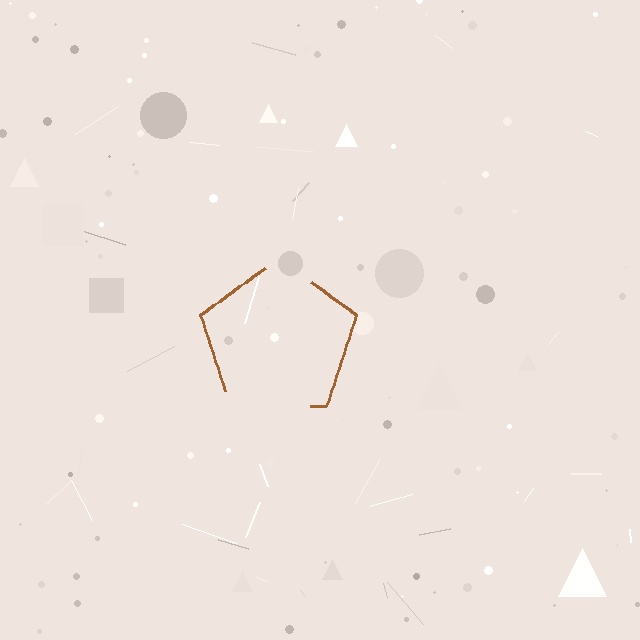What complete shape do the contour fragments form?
The contour fragments form a pentagon.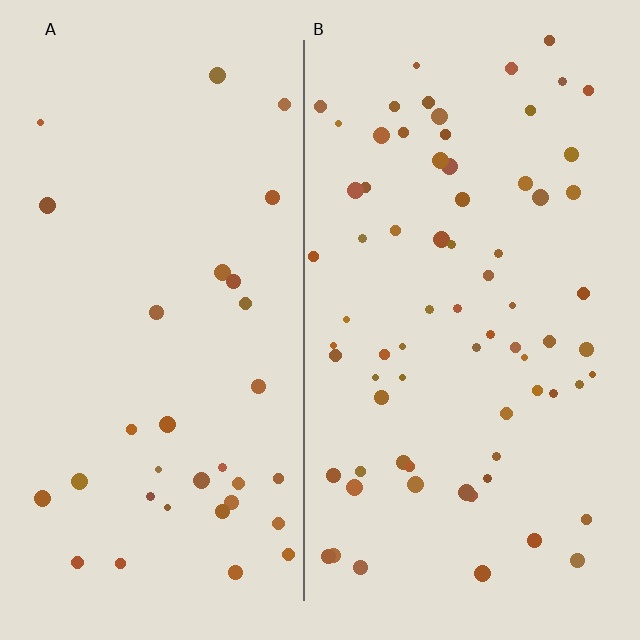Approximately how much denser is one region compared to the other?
Approximately 2.2× — region B over region A.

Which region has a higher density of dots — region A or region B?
B (the right).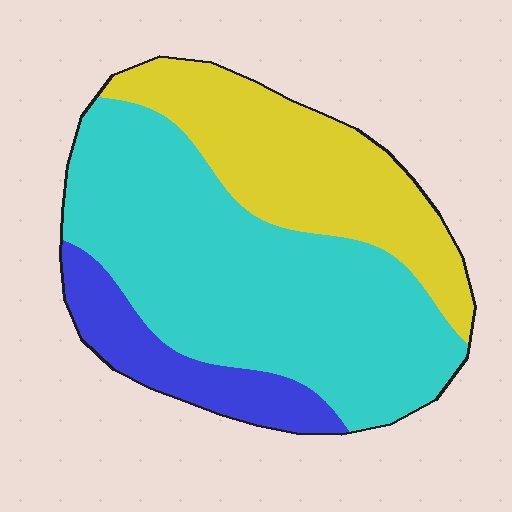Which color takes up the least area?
Blue, at roughly 15%.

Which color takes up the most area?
Cyan, at roughly 55%.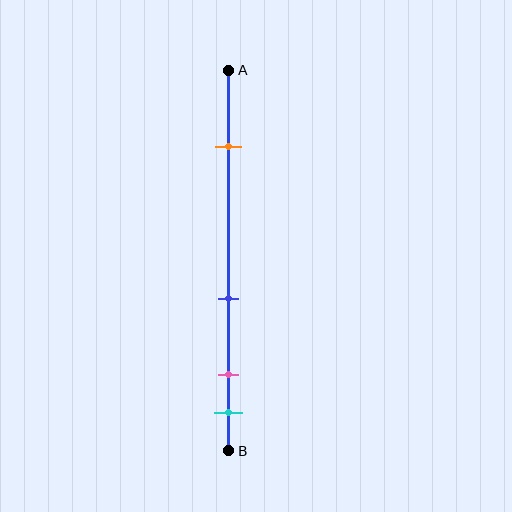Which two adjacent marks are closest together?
The pink and cyan marks are the closest adjacent pair.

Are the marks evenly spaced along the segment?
No, the marks are not evenly spaced.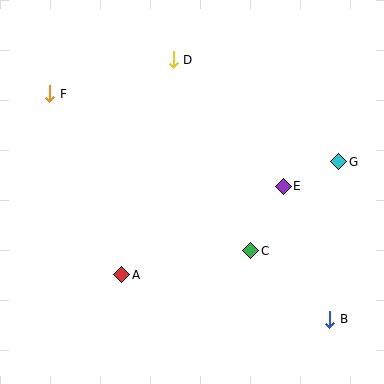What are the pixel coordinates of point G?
Point G is at (339, 162).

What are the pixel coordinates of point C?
Point C is at (251, 251).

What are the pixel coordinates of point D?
Point D is at (173, 60).